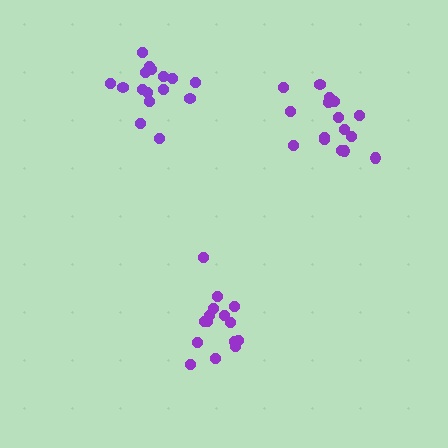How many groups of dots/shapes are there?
There are 3 groups.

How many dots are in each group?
Group 1: 15 dots, Group 2: 16 dots, Group 3: 16 dots (47 total).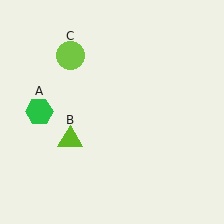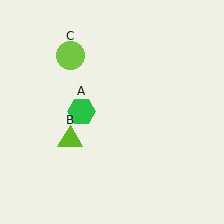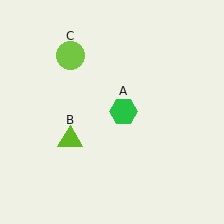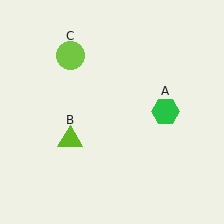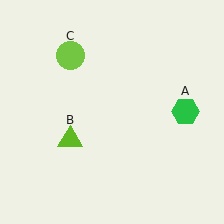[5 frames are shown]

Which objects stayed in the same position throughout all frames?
Lime triangle (object B) and lime circle (object C) remained stationary.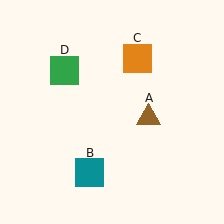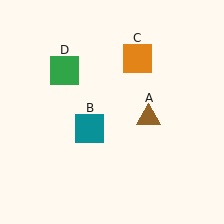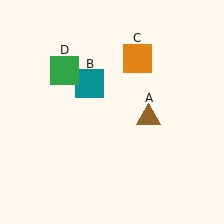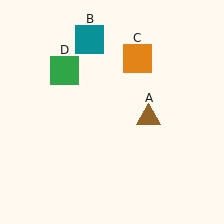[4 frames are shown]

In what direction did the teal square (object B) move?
The teal square (object B) moved up.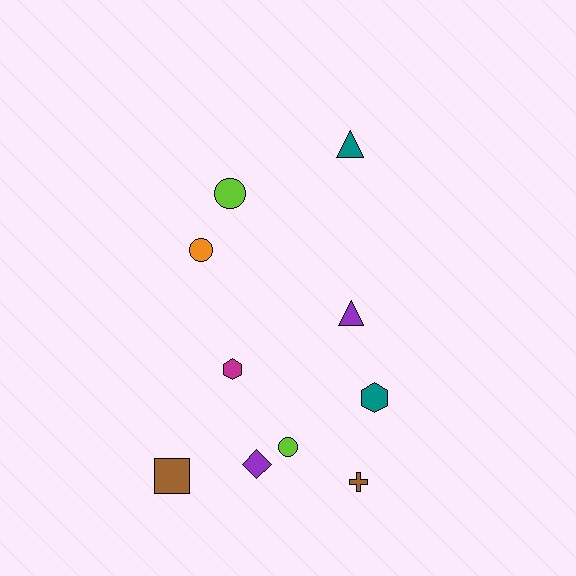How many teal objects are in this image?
There are 2 teal objects.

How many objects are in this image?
There are 10 objects.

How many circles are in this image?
There are 3 circles.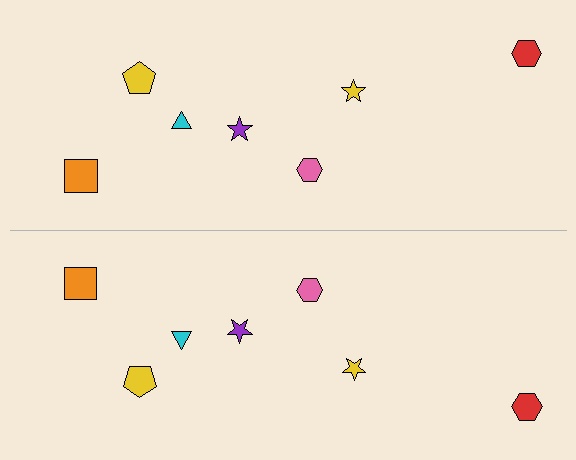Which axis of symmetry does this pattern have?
The pattern has a horizontal axis of symmetry running through the center of the image.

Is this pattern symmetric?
Yes, this pattern has bilateral (reflection) symmetry.